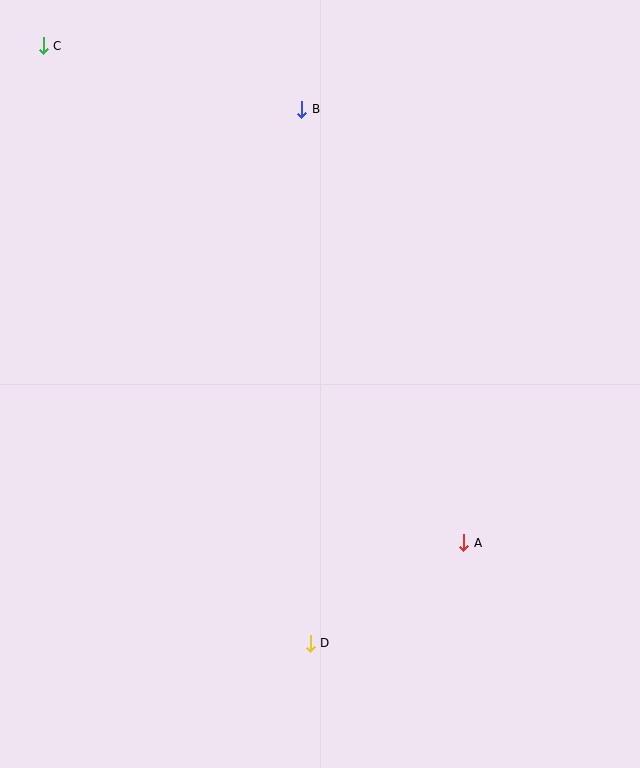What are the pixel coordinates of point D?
Point D is at (310, 643).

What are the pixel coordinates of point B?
Point B is at (302, 109).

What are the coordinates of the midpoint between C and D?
The midpoint between C and D is at (177, 345).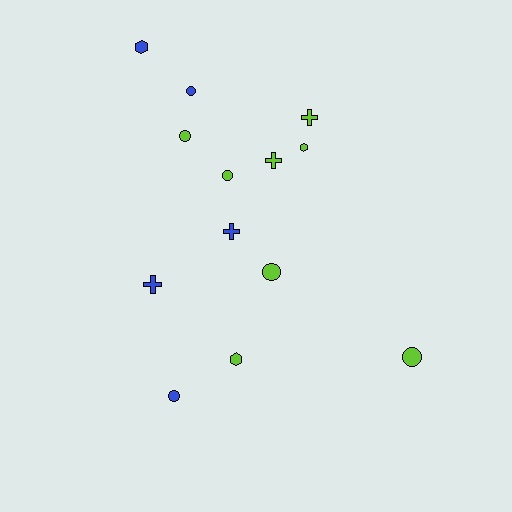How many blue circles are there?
There are 2 blue circles.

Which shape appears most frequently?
Circle, with 6 objects.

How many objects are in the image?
There are 13 objects.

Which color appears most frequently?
Lime, with 8 objects.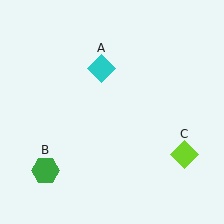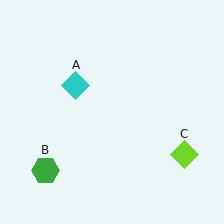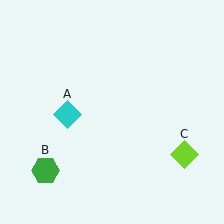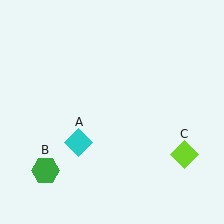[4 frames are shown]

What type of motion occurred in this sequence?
The cyan diamond (object A) rotated counterclockwise around the center of the scene.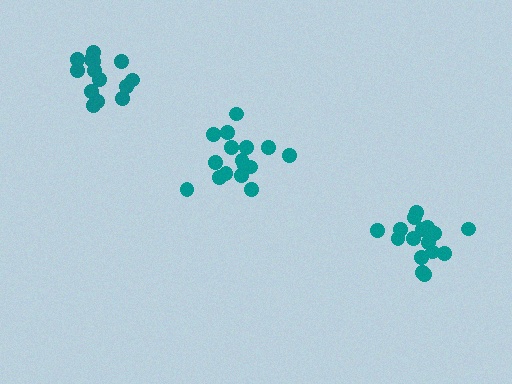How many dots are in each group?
Group 1: 16 dots, Group 2: 16 dots, Group 3: 14 dots (46 total).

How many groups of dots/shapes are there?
There are 3 groups.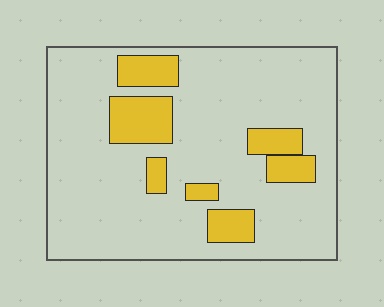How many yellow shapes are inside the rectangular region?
7.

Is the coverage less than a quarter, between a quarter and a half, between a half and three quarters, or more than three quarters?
Less than a quarter.